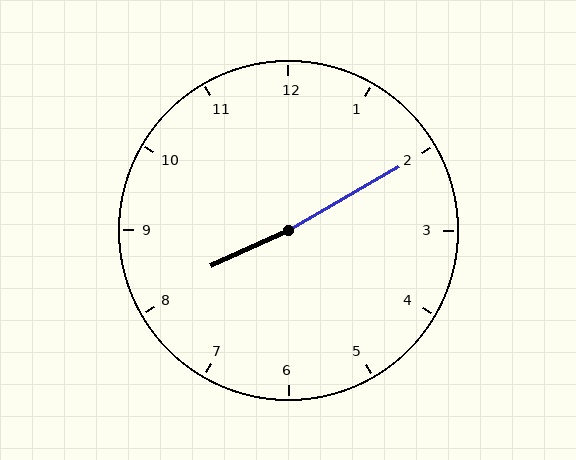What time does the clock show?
8:10.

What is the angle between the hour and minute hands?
Approximately 175 degrees.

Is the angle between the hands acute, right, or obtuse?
It is obtuse.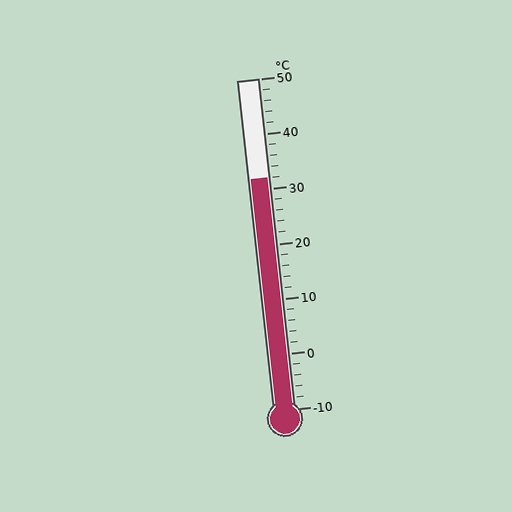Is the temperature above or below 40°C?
The temperature is below 40°C.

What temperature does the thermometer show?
The thermometer shows approximately 32°C.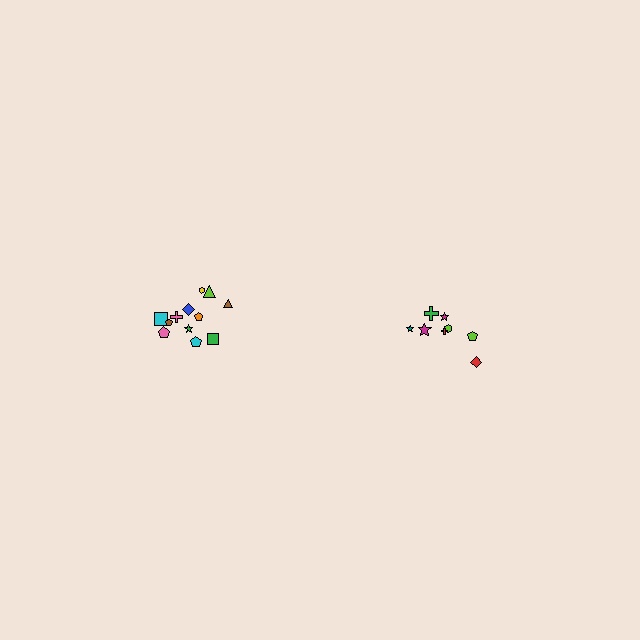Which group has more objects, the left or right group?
The left group.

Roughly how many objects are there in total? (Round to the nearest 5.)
Roughly 20 objects in total.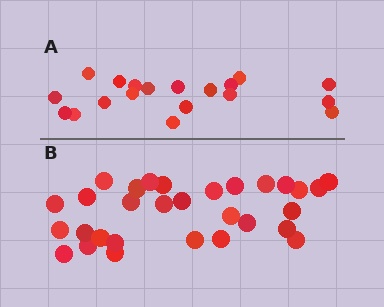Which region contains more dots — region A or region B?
Region B (the bottom region) has more dots.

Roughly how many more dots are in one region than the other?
Region B has roughly 12 or so more dots than region A.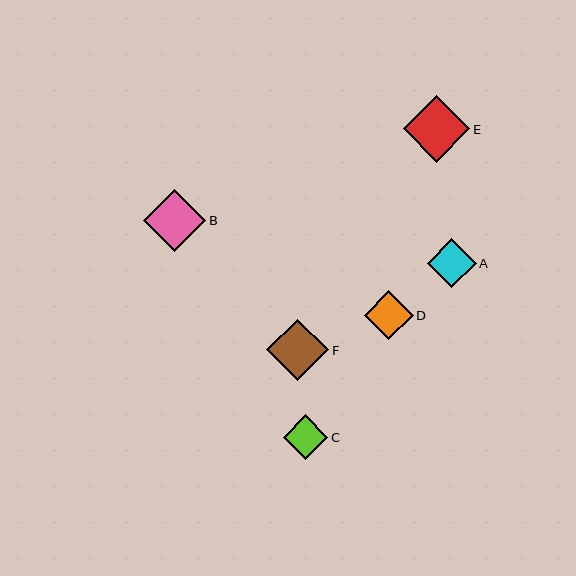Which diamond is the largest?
Diamond E is the largest with a size of approximately 66 pixels.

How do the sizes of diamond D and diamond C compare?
Diamond D and diamond C are approximately the same size.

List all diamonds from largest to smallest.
From largest to smallest: E, B, F, A, D, C.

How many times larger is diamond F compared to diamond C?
Diamond F is approximately 1.4 times the size of diamond C.